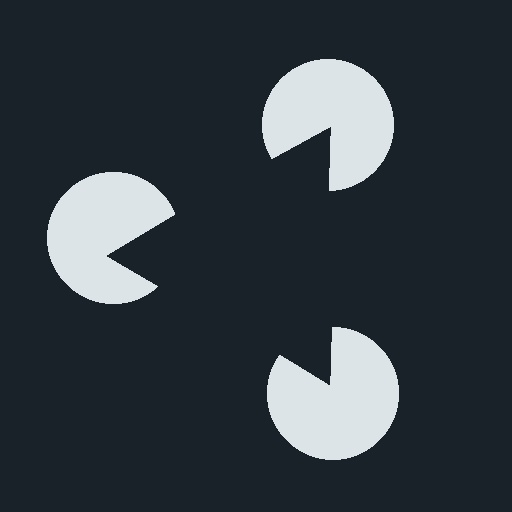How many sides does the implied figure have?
3 sides.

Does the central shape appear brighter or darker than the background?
It typically appears slightly darker than the background, even though no actual brightness change is drawn.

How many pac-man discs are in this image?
There are 3 — one at each vertex of the illusory triangle.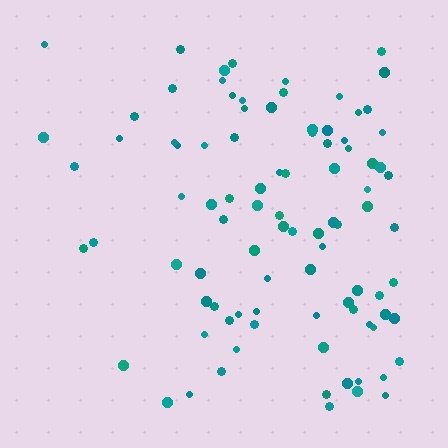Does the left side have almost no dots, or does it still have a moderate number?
Still a moderate number, just noticeably fewer than the right.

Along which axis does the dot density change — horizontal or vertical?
Horizontal.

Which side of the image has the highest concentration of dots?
The right.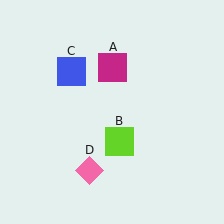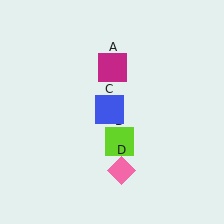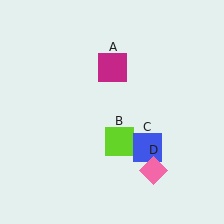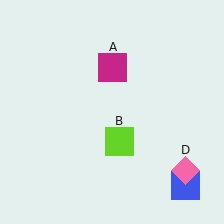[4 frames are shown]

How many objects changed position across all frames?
2 objects changed position: blue square (object C), pink diamond (object D).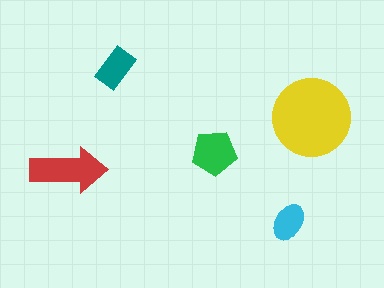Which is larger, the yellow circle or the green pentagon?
The yellow circle.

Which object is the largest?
The yellow circle.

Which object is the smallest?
The cyan ellipse.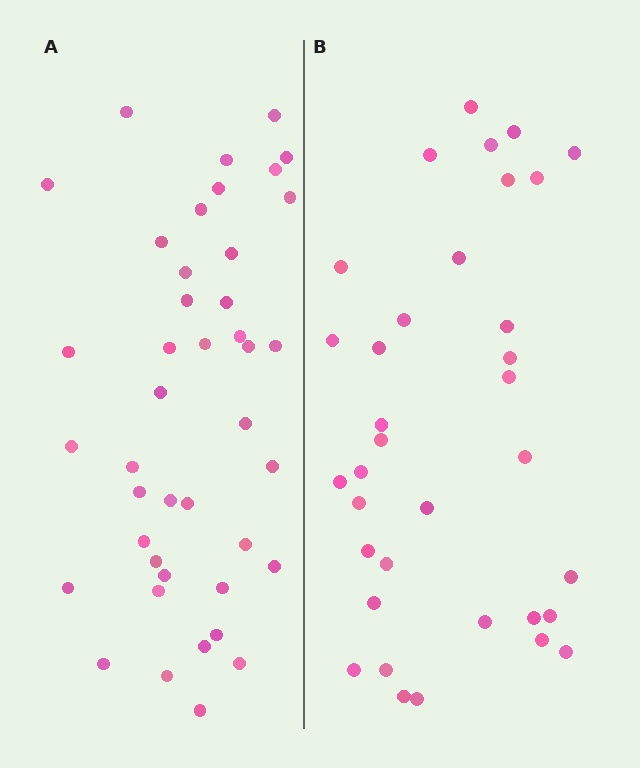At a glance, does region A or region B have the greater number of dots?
Region A (the left region) has more dots.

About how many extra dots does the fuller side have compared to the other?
Region A has roughly 8 or so more dots than region B.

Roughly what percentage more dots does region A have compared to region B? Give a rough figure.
About 20% more.